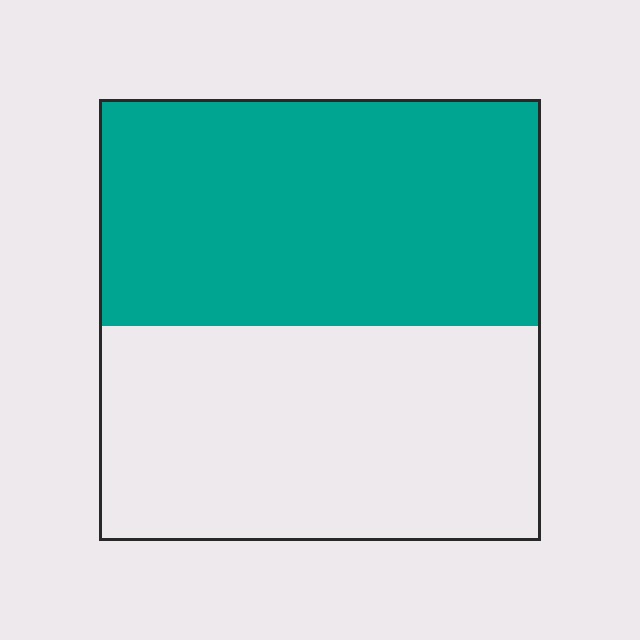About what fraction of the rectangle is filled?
About one half (1/2).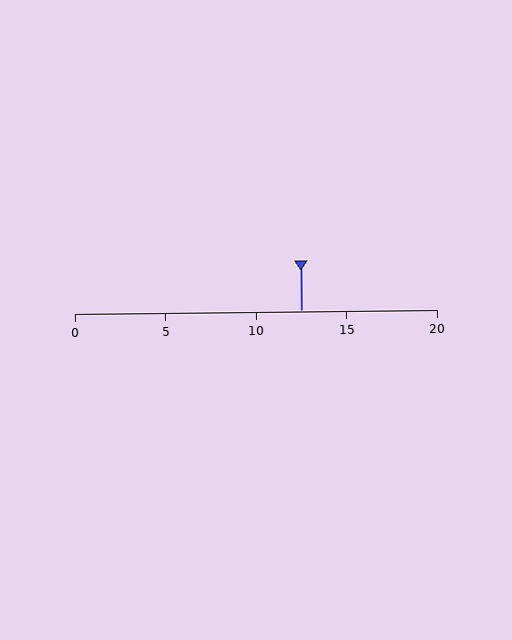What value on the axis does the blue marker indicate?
The marker indicates approximately 12.5.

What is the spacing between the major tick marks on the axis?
The major ticks are spaced 5 apart.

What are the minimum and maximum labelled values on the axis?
The axis runs from 0 to 20.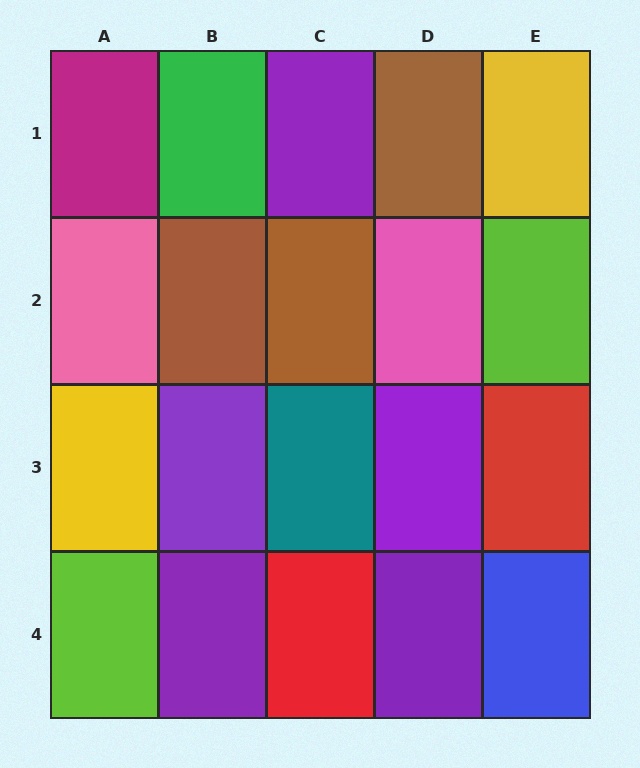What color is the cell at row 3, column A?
Yellow.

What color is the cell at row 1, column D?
Brown.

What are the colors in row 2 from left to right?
Pink, brown, brown, pink, lime.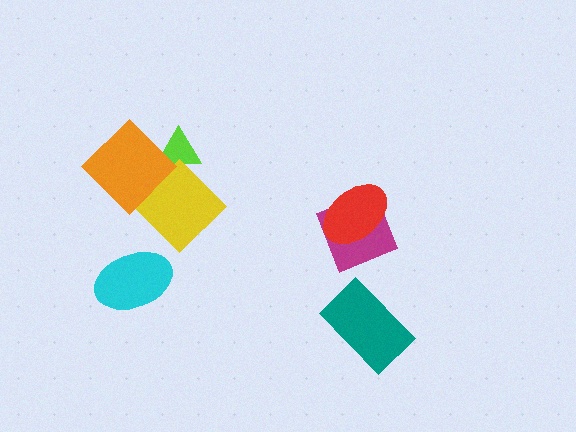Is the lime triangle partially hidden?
Yes, it is partially covered by another shape.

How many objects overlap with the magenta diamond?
1 object overlaps with the magenta diamond.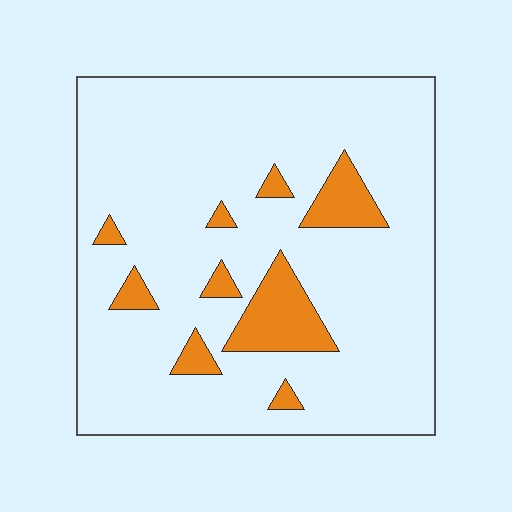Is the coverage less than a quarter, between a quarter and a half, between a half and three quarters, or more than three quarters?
Less than a quarter.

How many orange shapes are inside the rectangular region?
9.